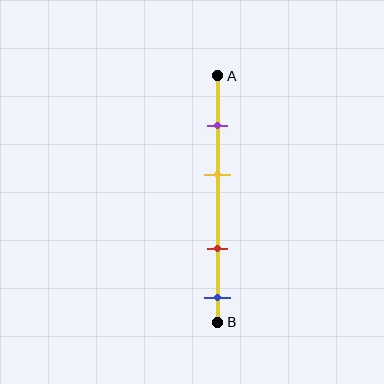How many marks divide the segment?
There are 4 marks dividing the segment.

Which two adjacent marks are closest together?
The purple and yellow marks are the closest adjacent pair.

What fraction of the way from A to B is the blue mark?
The blue mark is approximately 90% (0.9) of the way from A to B.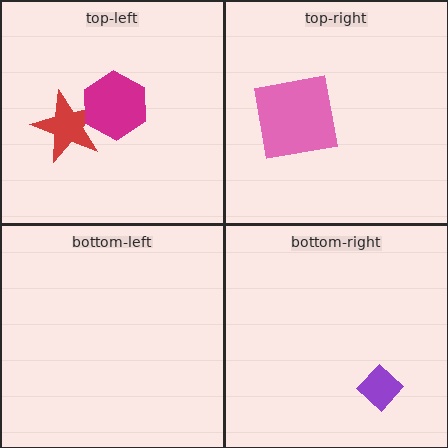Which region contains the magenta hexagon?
The top-left region.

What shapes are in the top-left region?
The red star, the magenta hexagon.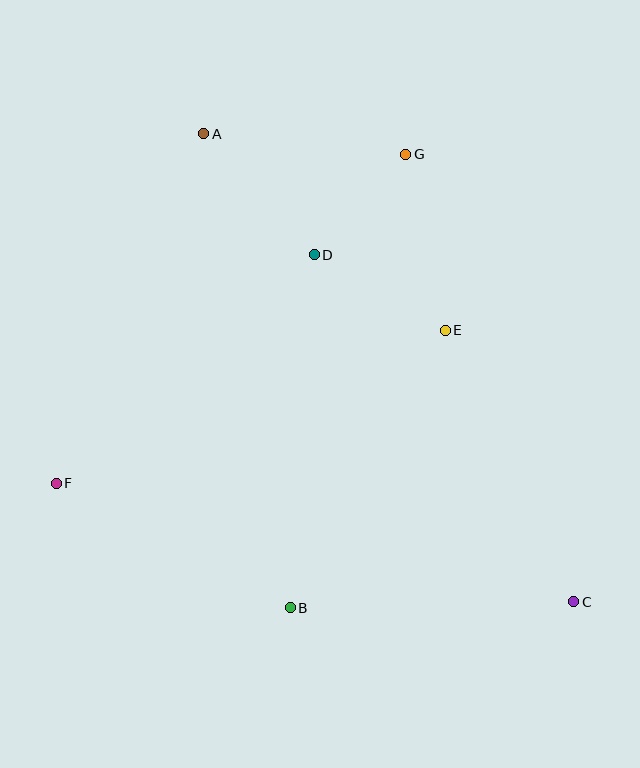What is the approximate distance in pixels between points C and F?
The distance between C and F is approximately 531 pixels.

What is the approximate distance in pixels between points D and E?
The distance between D and E is approximately 151 pixels.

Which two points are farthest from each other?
Points A and C are farthest from each other.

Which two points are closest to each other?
Points D and G are closest to each other.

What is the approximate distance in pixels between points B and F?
The distance between B and F is approximately 265 pixels.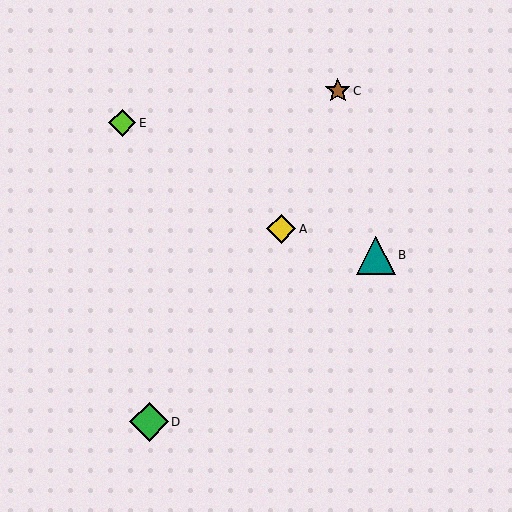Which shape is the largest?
The teal triangle (labeled B) is the largest.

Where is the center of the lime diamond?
The center of the lime diamond is at (122, 123).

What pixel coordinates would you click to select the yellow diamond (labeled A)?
Click at (281, 229) to select the yellow diamond A.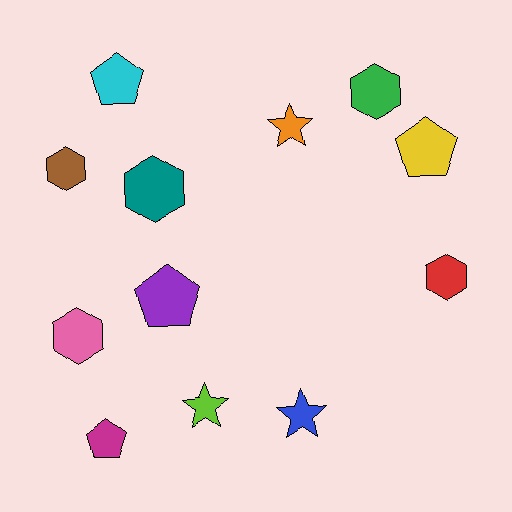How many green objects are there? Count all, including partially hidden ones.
There is 1 green object.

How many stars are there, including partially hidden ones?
There are 3 stars.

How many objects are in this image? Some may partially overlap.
There are 12 objects.